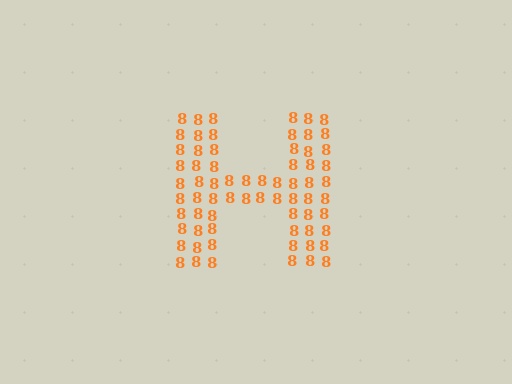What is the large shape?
The large shape is the letter H.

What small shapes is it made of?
It is made of small digit 8's.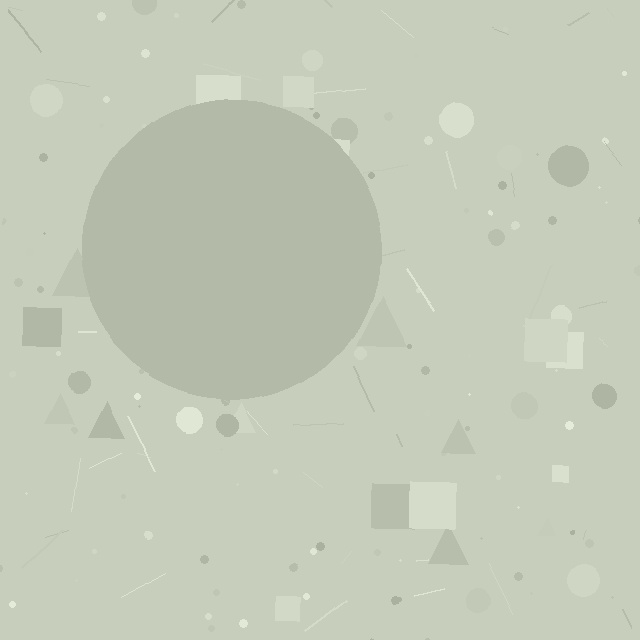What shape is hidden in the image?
A circle is hidden in the image.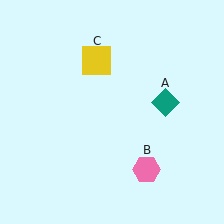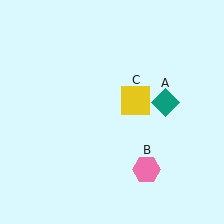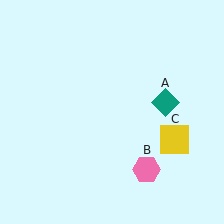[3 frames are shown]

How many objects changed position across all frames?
1 object changed position: yellow square (object C).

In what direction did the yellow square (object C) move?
The yellow square (object C) moved down and to the right.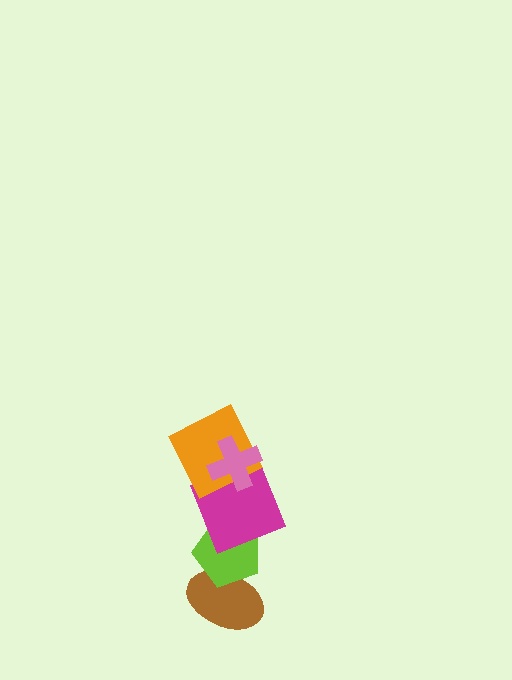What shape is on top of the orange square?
The pink cross is on top of the orange square.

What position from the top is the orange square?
The orange square is 2nd from the top.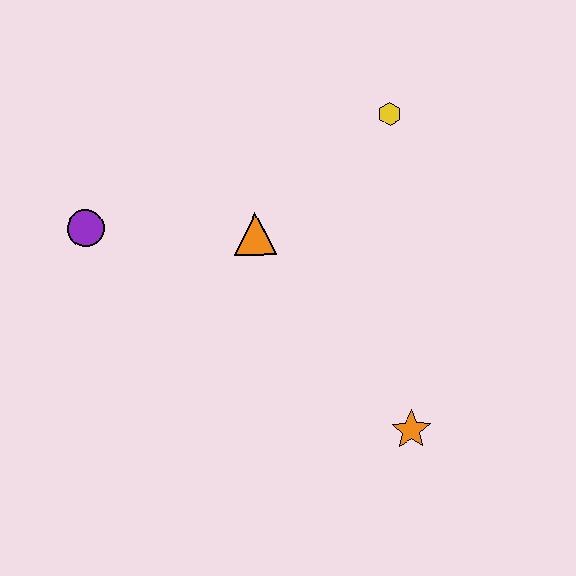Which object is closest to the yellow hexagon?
The orange triangle is closest to the yellow hexagon.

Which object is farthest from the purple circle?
The orange star is farthest from the purple circle.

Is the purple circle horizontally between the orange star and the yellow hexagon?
No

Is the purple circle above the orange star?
Yes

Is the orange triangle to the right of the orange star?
No